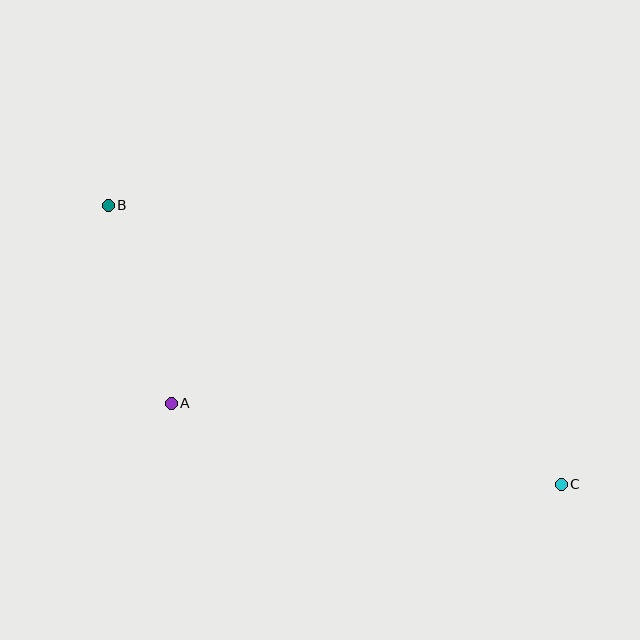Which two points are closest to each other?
Points A and B are closest to each other.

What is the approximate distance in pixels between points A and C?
The distance between A and C is approximately 398 pixels.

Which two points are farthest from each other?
Points B and C are farthest from each other.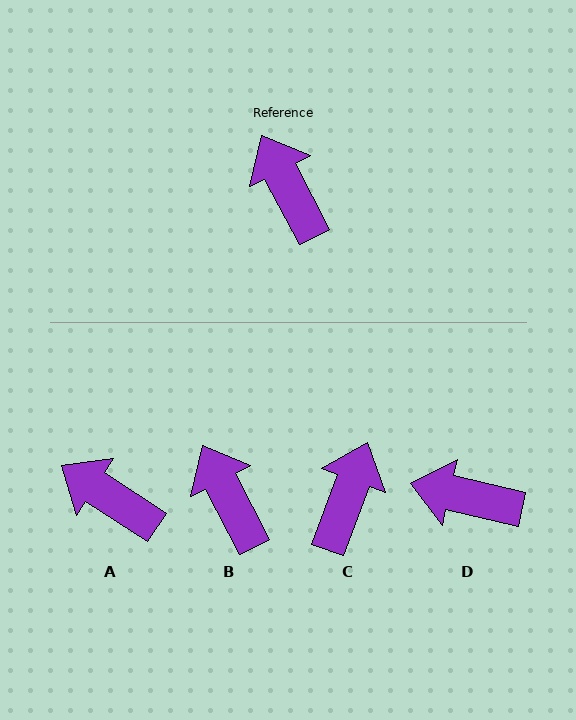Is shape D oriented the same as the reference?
No, it is off by about 49 degrees.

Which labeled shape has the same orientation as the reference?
B.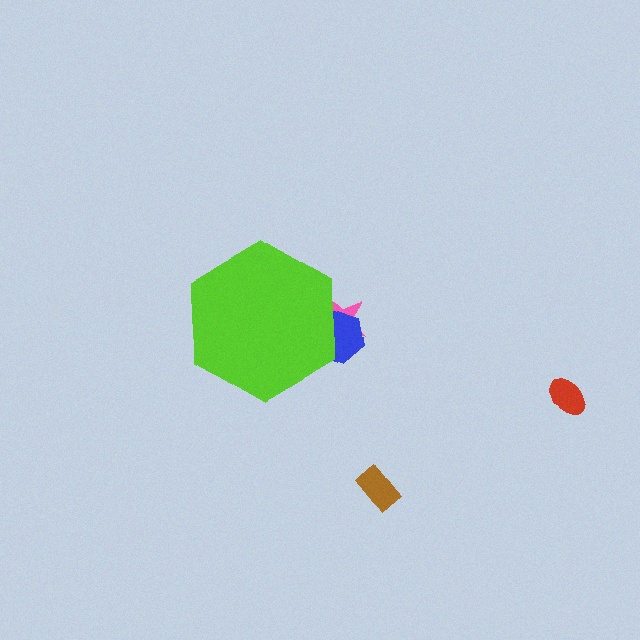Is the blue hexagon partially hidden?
Yes, the blue hexagon is partially hidden behind the lime hexagon.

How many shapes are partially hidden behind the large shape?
2 shapes are partially hidden.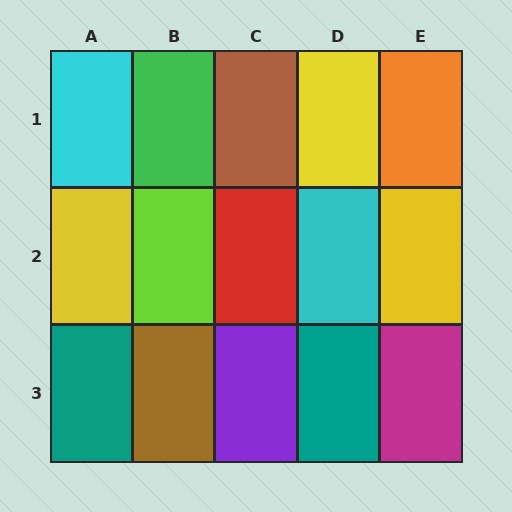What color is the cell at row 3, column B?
Brown.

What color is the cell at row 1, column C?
Brown.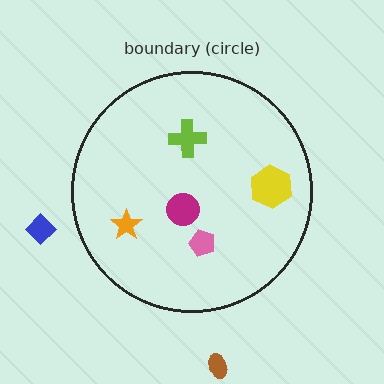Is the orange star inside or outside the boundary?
Inside.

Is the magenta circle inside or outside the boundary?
Inside.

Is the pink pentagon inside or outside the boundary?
Inside.